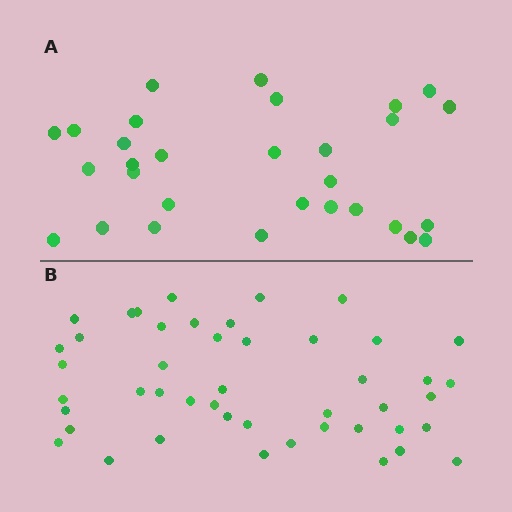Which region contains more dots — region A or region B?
Region B (the bottom region) has more dots.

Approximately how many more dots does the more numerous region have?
Region B has approximately 15 more dots than region A.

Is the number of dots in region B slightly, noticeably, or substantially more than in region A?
Region B has substantially more. The ratio is roughly 1.5 to 1.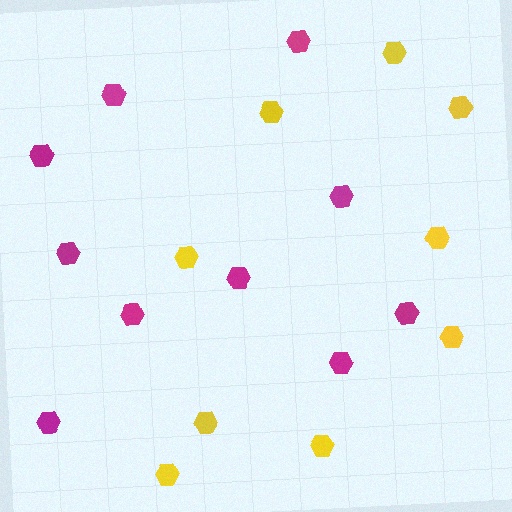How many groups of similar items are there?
There are 2 groups: one group of magenta hexagons (10) and one group of yellow hexagons (9).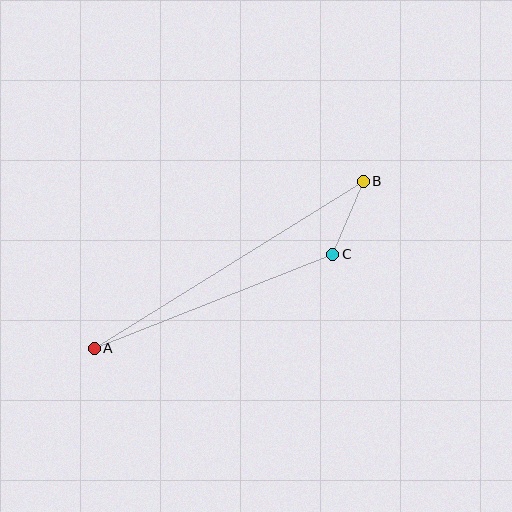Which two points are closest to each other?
Points B and C are closest to each other.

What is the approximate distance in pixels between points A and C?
The distance between A and C is approximately 256 pixels.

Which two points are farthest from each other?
Points A and B are farthest from each other.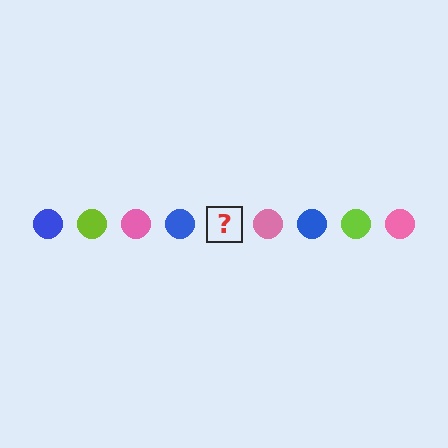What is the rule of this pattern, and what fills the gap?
The rule is that the pattern cycles through blue, lime, pink circles. The gap should be filled with a lime circle.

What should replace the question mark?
The question mark should be replaced with a lime circle.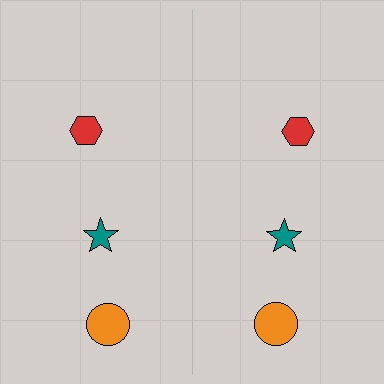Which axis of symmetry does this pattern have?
The pattern has a vertical axis of symmetry running through the center of the image.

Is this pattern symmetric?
Yes, this pattern has bilateral (reflection) symmetry.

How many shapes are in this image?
There are 6 shapes in this image.